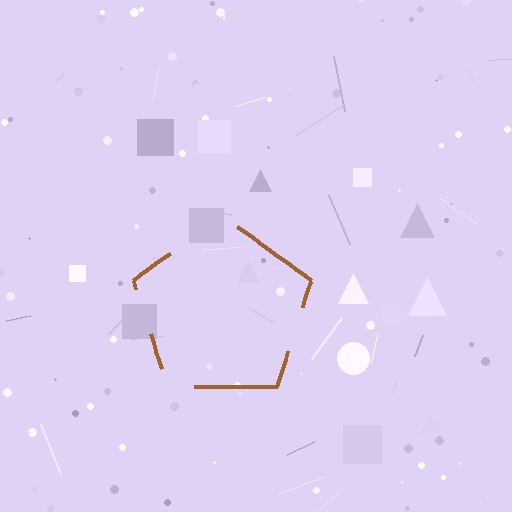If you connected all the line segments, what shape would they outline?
They would outline a pentagon.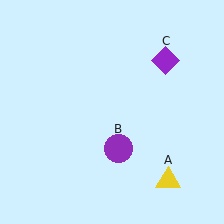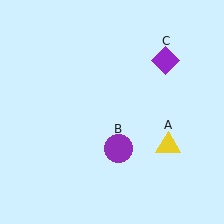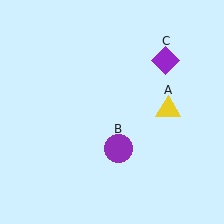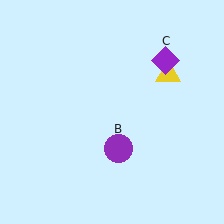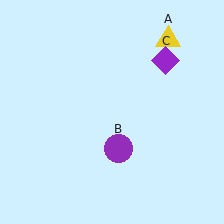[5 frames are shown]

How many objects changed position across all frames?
1 object changed position: yellow triangle (object A).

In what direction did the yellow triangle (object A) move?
The yellow triangle (object A) moved up.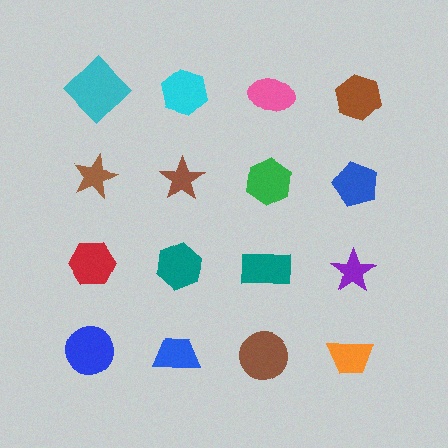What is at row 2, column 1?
A brown star.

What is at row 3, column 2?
A teal hexagon.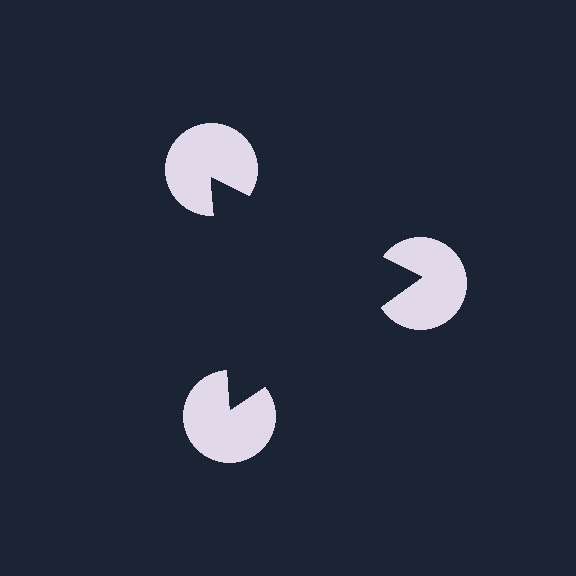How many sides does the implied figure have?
3 sides.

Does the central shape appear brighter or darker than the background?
It typically appears slightly darker than the background, even though no actual brightness change is drawn.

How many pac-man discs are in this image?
There are 3 — one at each vertex of the illusory triangle.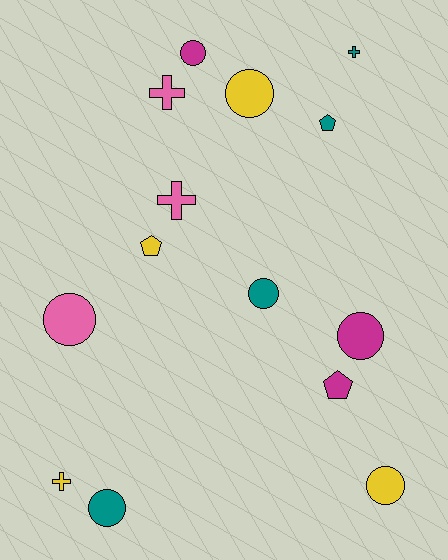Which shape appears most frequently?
Circle, with 7 objects.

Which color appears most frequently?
Yellow, with 4 objects.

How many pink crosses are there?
There are 2 pink crosses.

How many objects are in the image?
There are 14 objects.